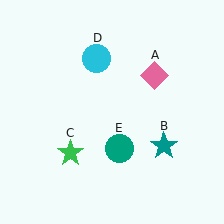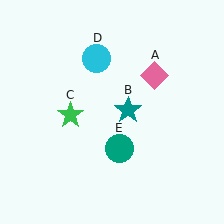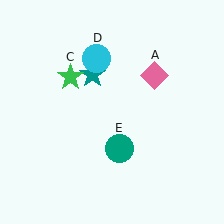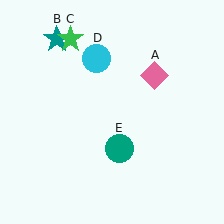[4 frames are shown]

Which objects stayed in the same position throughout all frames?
Pink diamond (object A) and cyan circle (object D) and teal circle (object E) remained stationary.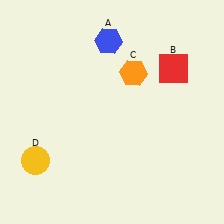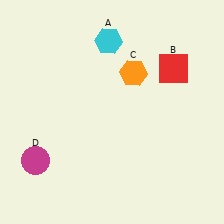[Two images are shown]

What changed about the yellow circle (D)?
In Image 1, D is yellow. In Image 2, it changed to magenta.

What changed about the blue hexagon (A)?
In Image 1, A is blue. In Image 2, it changed to cyan.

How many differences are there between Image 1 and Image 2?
There are 2 differences between the two images.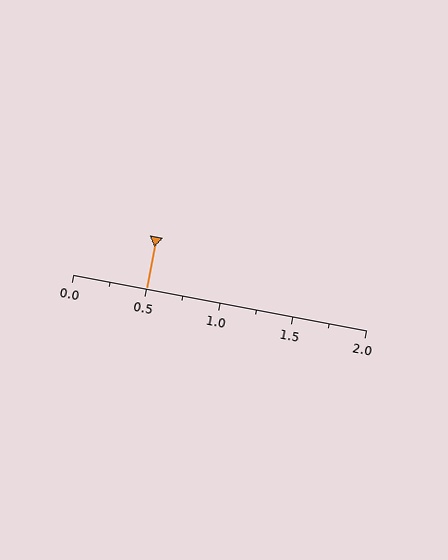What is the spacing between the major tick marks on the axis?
The major ticks are spaced 0.5 apart.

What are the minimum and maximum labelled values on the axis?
The axis runs from 0.0 to 2.0.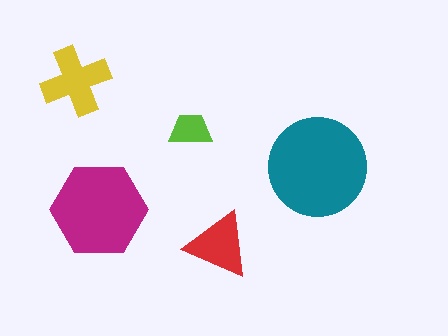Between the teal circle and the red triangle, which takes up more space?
The teal circle.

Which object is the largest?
The teal circle.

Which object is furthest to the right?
The teal circle is rightmost.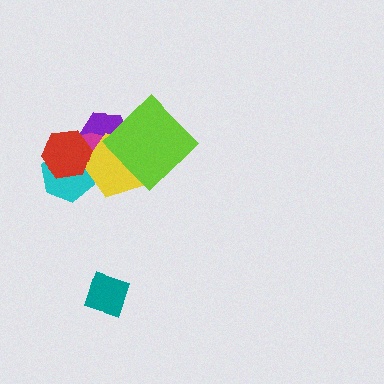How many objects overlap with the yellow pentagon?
5 objects overlap with the yellow pentagon.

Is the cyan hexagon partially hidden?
Yes, it is partially covered by another shape.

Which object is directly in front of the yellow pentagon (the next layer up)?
The lime diamond is directly in front of the yellow pentagon.